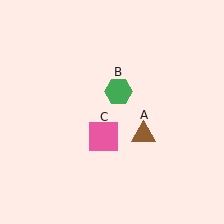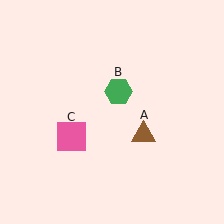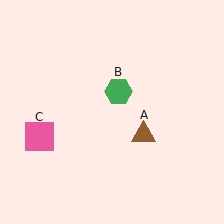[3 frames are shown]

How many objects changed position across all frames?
1 object changed position: pink square (object C).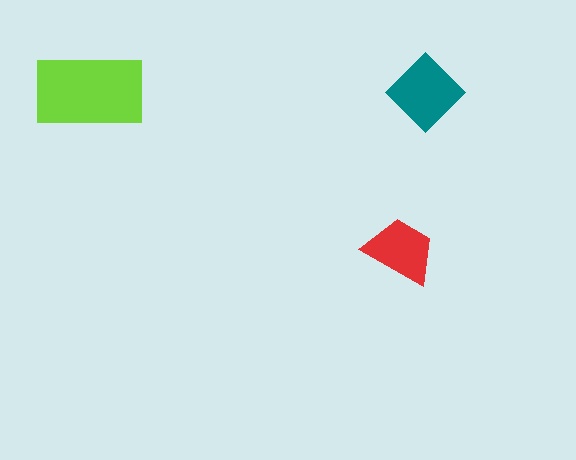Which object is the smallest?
The red trapezoid.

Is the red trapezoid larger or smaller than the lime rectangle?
Smaller.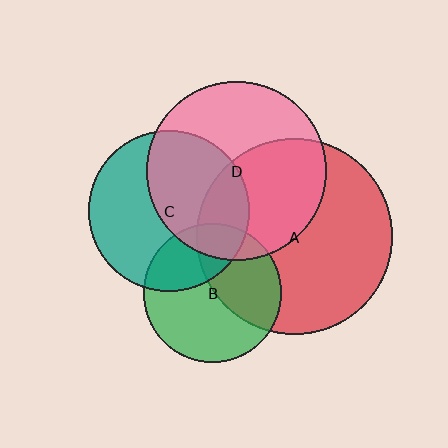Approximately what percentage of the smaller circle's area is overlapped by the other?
Approximately 15%.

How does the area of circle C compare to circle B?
Approximately 1.3 times.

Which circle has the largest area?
Circle A (red).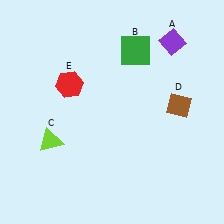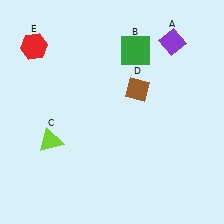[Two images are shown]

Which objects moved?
The objects that moved are: the brown diamond (D), the red hexagon (E).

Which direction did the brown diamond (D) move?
The brown diamond (D) moved left.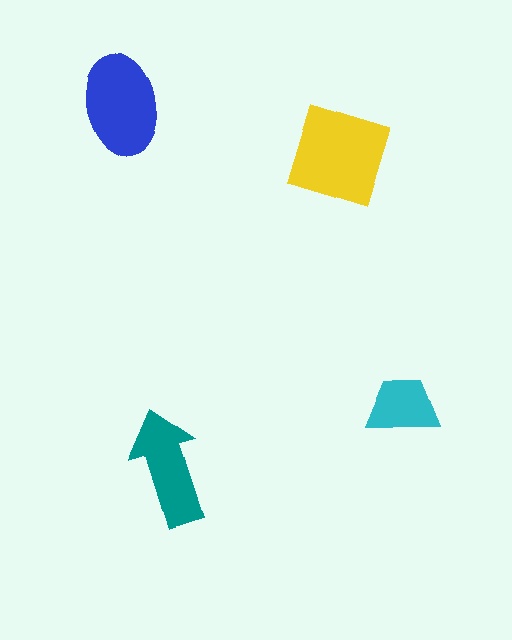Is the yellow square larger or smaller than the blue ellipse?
Larger.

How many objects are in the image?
There are 4 objects in the image.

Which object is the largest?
The yellow square.